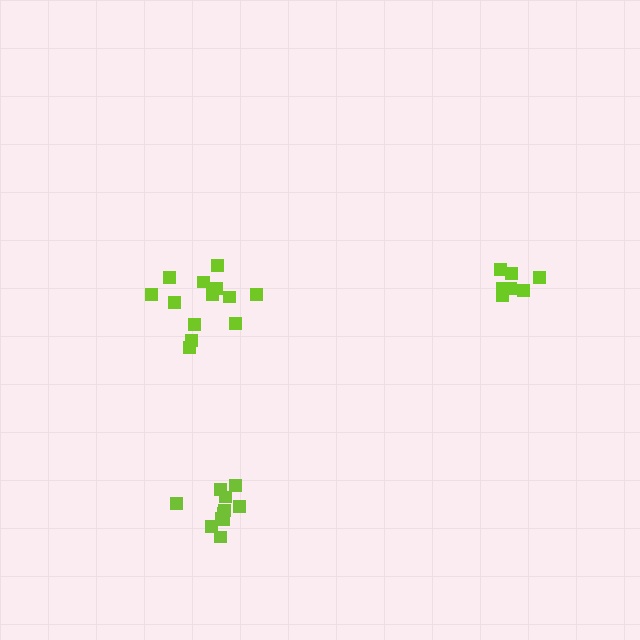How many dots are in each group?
Group 1: 7 dots, Group 2: 13 dots, Group 3: 11 dots (31 total).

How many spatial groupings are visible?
There are 3 spatial groupings.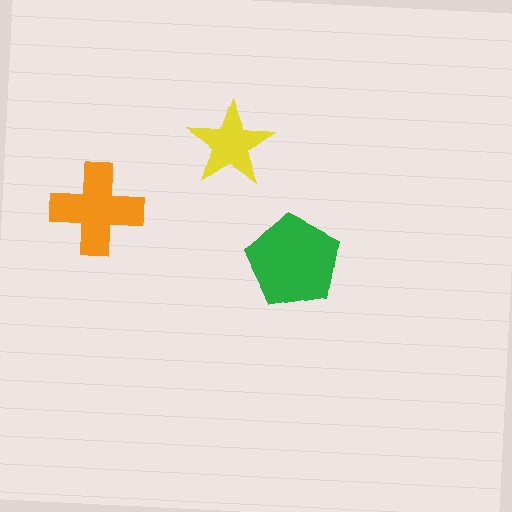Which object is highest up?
The yellow star is topmost.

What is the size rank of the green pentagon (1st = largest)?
1st.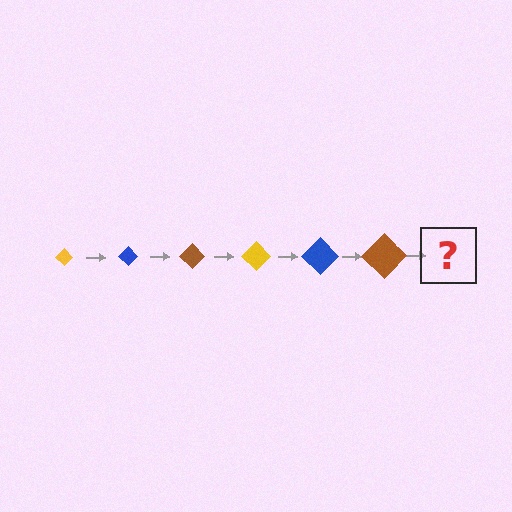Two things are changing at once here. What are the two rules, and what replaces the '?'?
The two rules are that the diamond grows larger each step and the color cycles through yellow, blue, and brown. The '?' should be a yellow diamond, larger than the previous one.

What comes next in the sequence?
The next element should be a yellow diamond, larger than the previous one.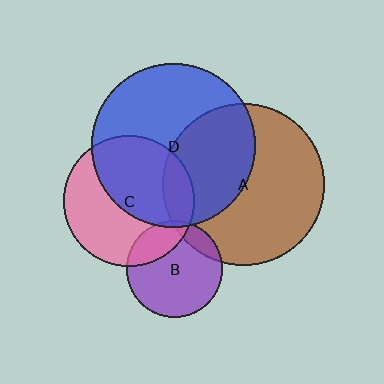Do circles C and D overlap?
Yes.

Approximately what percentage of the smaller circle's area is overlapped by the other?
Approximately 50%.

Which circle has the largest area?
Circle D (blue).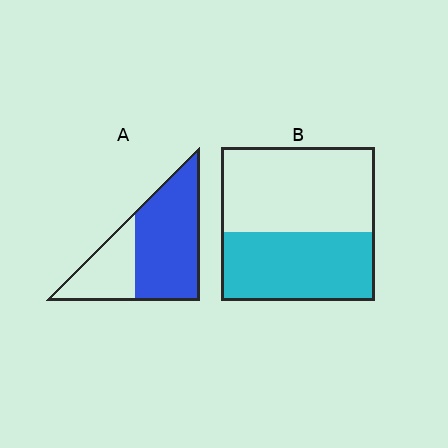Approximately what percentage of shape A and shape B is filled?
A is approximately 65% and B is approximately 45%.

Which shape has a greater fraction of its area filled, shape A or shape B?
Shape A.